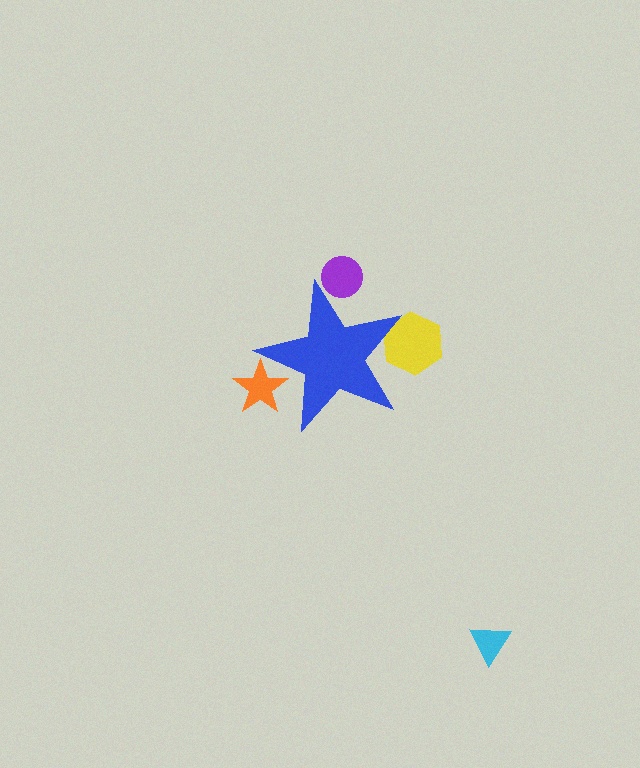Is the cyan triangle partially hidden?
No, the cyan triangle is fully visible.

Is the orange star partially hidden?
Yes, the orange star is partially hidden behind the blue star.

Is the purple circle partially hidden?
Yes, the purple circle is partially hidden behind the blue star.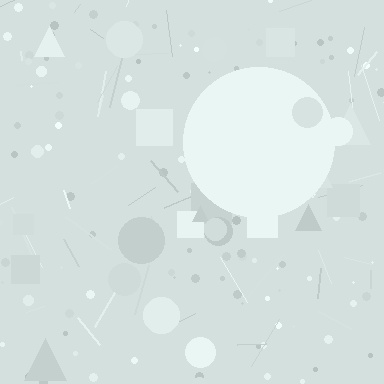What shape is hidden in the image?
A circle is hidden in the image.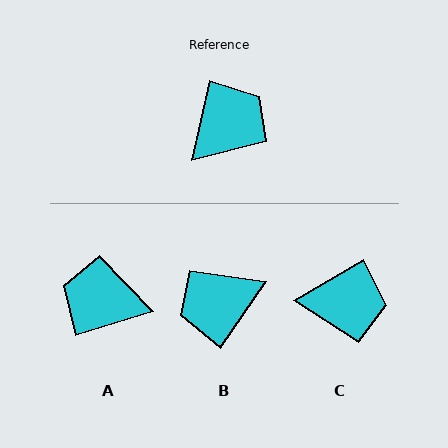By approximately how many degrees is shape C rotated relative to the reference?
Approximately 47 degrees clockwise.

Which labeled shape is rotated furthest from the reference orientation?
B, about 159 degrees away.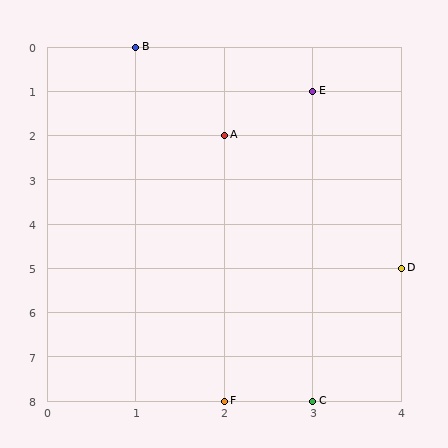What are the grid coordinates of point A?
Point A is at grid coordinates (2, 2).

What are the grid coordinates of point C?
Point C is at grid coordinates (3, 8).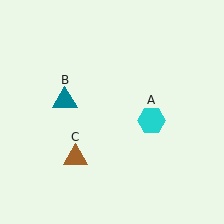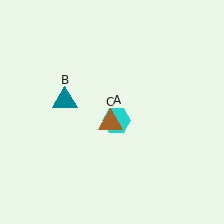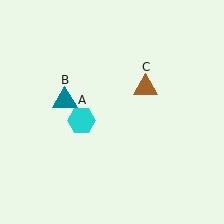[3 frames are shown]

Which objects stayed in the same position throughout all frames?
Teal triangle (object B) remained stationary.